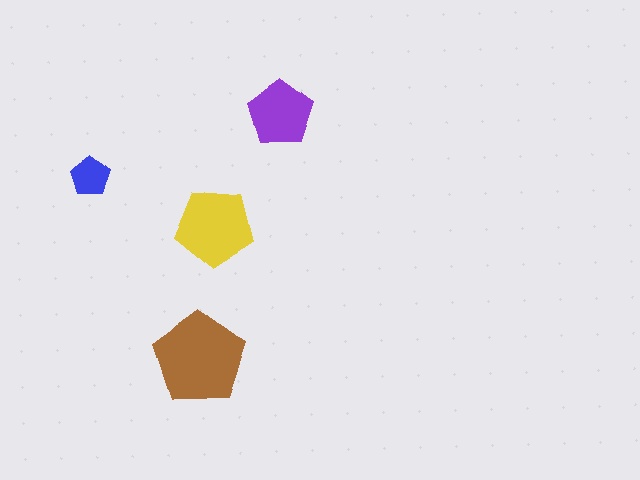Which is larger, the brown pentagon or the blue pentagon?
The brown one.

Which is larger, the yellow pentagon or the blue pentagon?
The yellow one.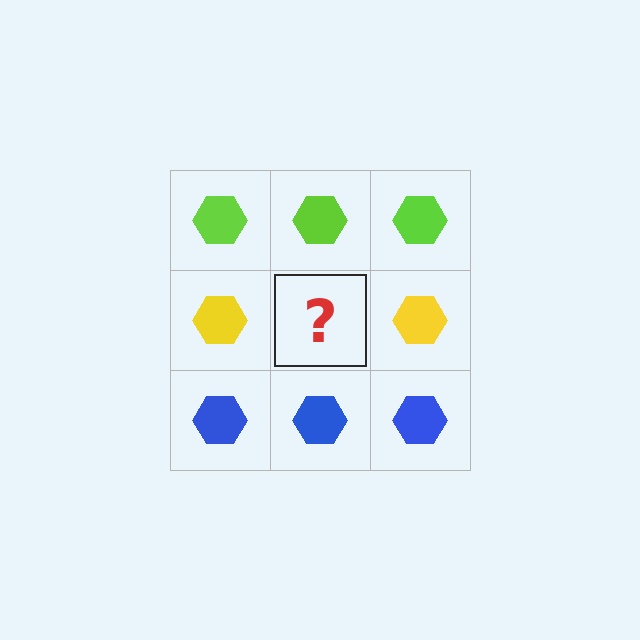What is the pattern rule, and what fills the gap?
The rule is that each row has a consistent color. The gap should be filled with a yellow hexagon.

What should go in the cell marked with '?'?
The missing cell should contain a yellow hexagon.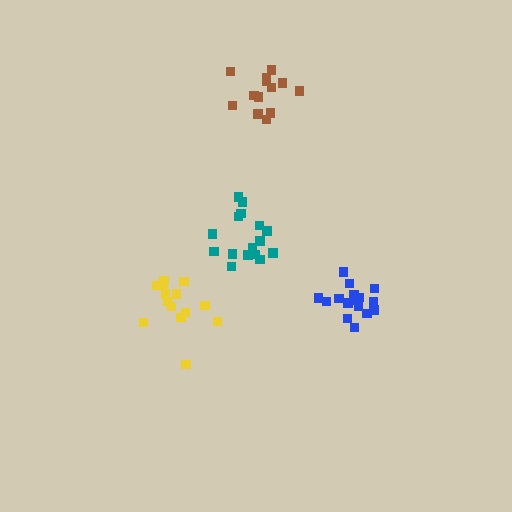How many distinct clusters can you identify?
There are 4 distinct clusters.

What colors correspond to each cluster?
The clusters are colored: yellow, brown, blue, teal.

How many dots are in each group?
Group 1: 15 dots, Group 2: 13 dots, Group 3: 16 dots, Group 4: 17 dots (61 total).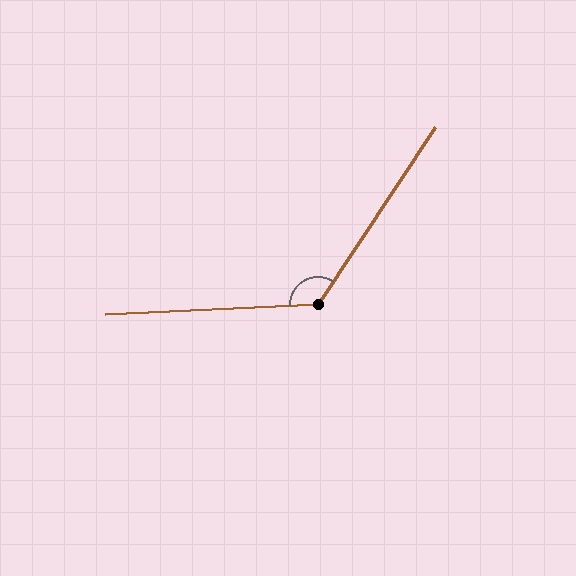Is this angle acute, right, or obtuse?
It is obtuse.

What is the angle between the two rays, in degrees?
Approximately 126 degrees.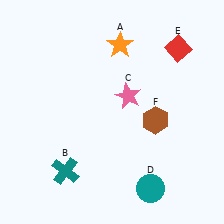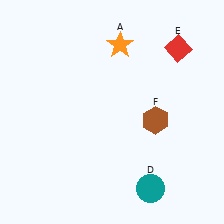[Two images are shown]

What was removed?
The pink star (C), the teal cross (B) were removed in Image 2.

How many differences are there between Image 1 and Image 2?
There are 2 differences between the two images.